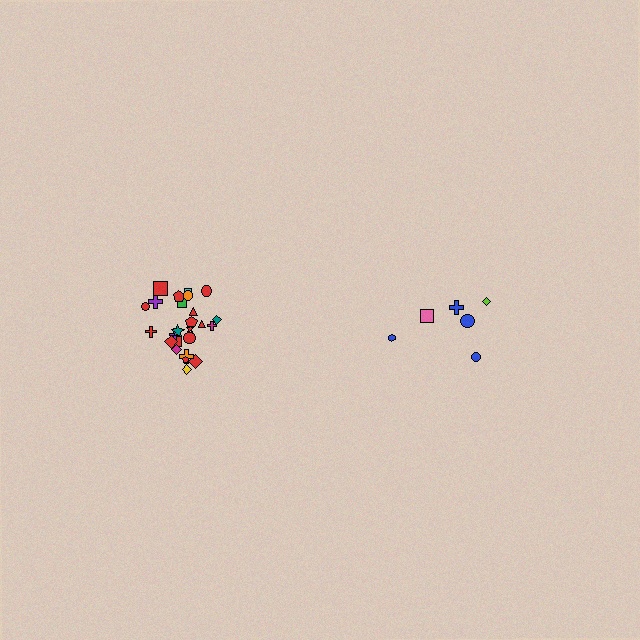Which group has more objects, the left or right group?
The left group.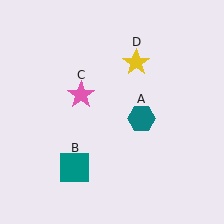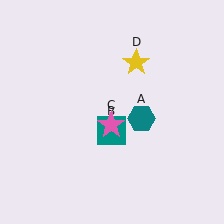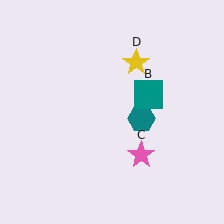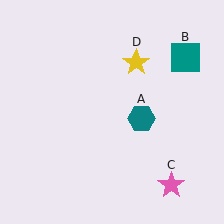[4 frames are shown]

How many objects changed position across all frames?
2 objects changed position: teal square (object B), pink star (object C).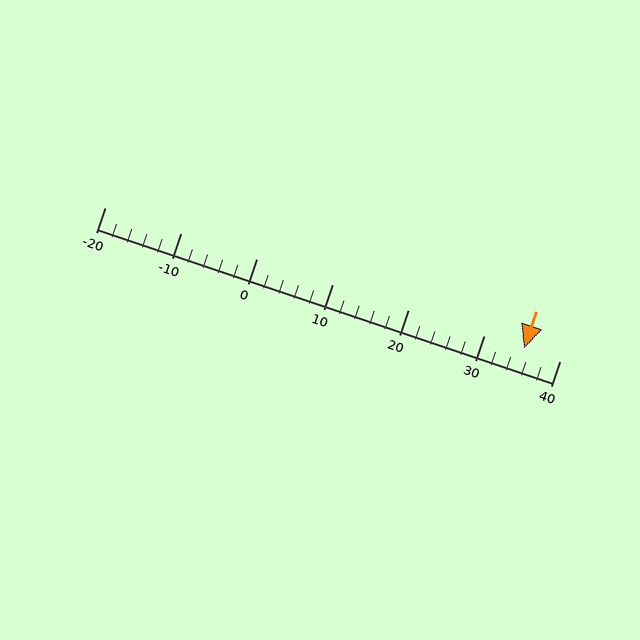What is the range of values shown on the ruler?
The ruler shows values from -20 to 40.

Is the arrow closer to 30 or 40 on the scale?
The arrow is closer to 40.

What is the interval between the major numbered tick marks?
The major tick marks are spaced 10 units apart.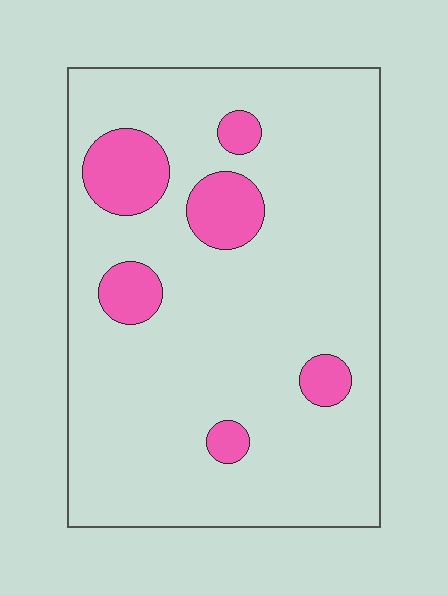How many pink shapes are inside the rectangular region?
6.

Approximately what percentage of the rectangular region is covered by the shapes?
Approximately 15%.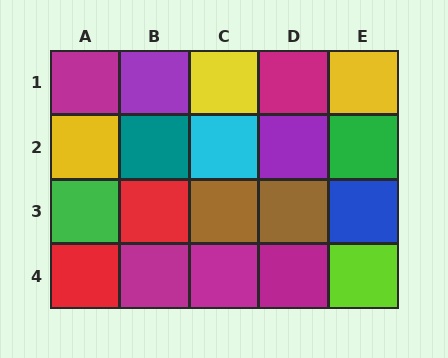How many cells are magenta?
5 cells are magenta.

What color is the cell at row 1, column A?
Magenta.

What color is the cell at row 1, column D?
Magenta.